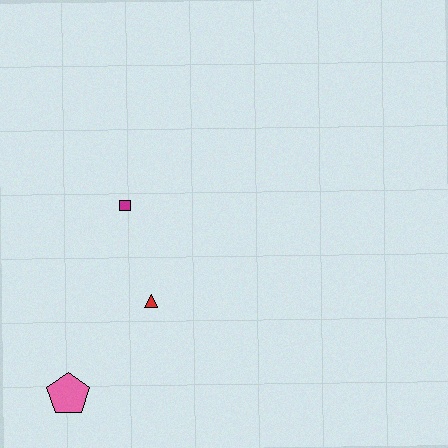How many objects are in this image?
There are 3 objects.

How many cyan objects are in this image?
There are no cyan objects.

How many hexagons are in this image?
There are no hexagons.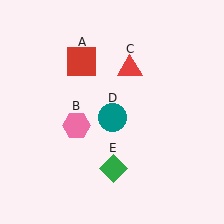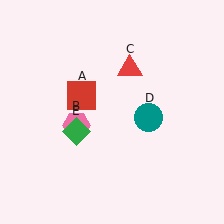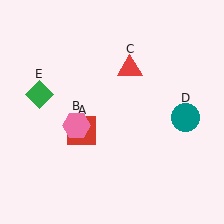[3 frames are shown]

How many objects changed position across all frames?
3 objects changed position: red square (object A), teal circle (object D), green diamond (object E).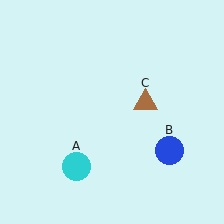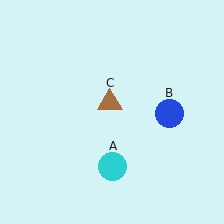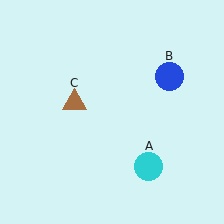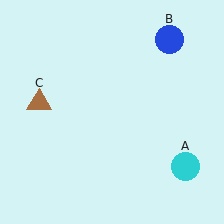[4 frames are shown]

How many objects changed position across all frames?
3 objects changed position: cyan circle (object A), blue circle (object B), brown triangle (object C).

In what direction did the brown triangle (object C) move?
The brown triangle (object C) moved left.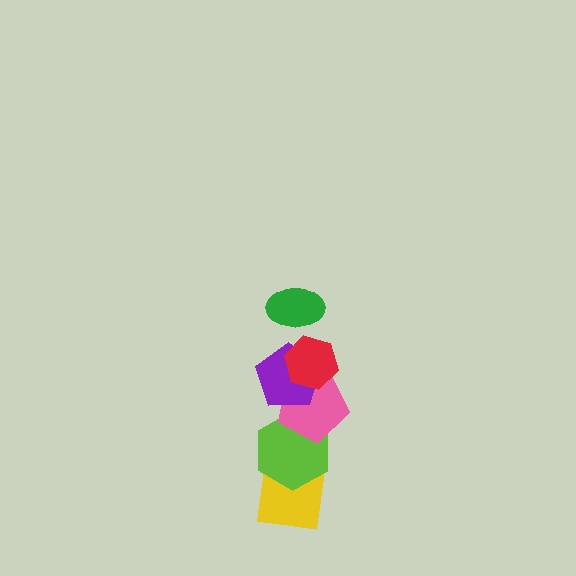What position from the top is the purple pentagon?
The purple pentagon is 3rd from the top.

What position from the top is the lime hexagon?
The lime hexagon is 5th from the top.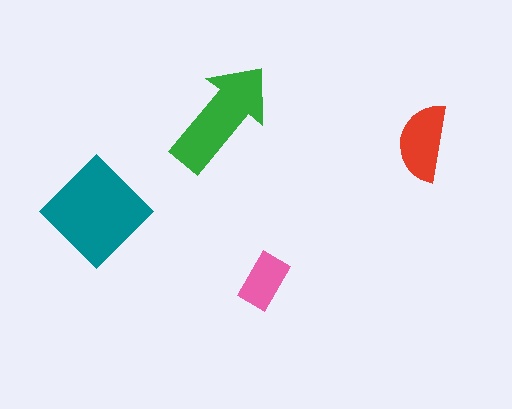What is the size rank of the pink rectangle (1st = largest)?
4th.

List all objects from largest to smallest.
The teal diamond, the green arrow, the red semicircle, the pink rectangle.